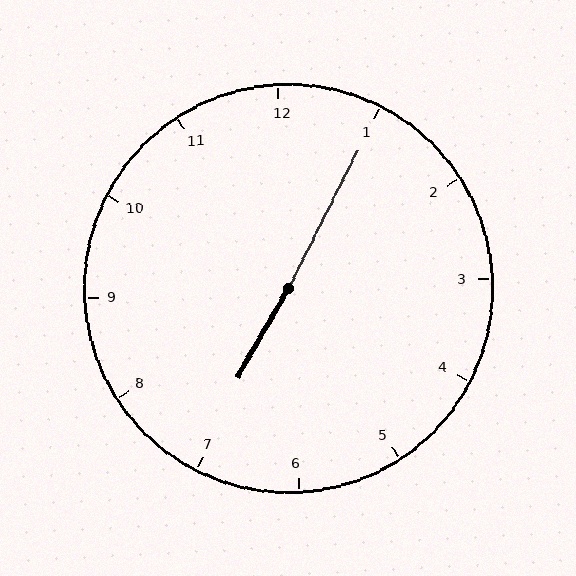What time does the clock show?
7:05.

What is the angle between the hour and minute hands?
Approximately 178 degrees.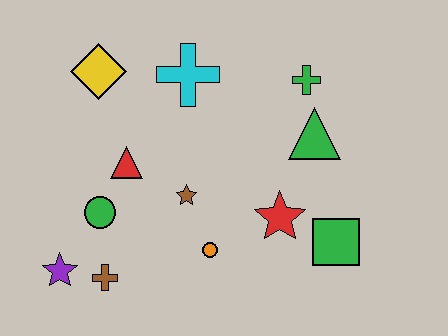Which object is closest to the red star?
The green square is closest to the red star.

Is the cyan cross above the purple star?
Yes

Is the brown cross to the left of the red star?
Yes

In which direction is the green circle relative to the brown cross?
The green circle is above the brown cross.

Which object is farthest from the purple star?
The green cross is farthest from the purple star.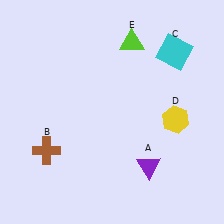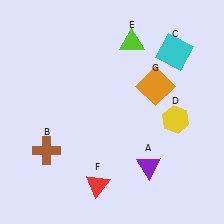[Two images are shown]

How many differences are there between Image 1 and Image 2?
There are 2 differences between the two images.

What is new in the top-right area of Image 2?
An orange square (G) was added in the top-right area of Image 2.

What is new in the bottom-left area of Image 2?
A red triangle (F) was added in the bottom-left area of Image 2.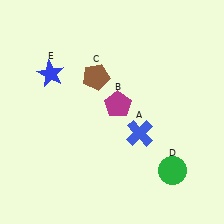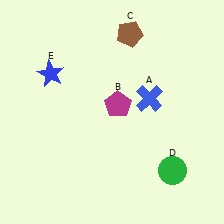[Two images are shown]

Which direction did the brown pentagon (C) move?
The brown pentagon (C) moved up.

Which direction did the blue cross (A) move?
The blue cross (A) moved up.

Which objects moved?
The objects that moved are: the blue cross (A), the brown pentagon (C).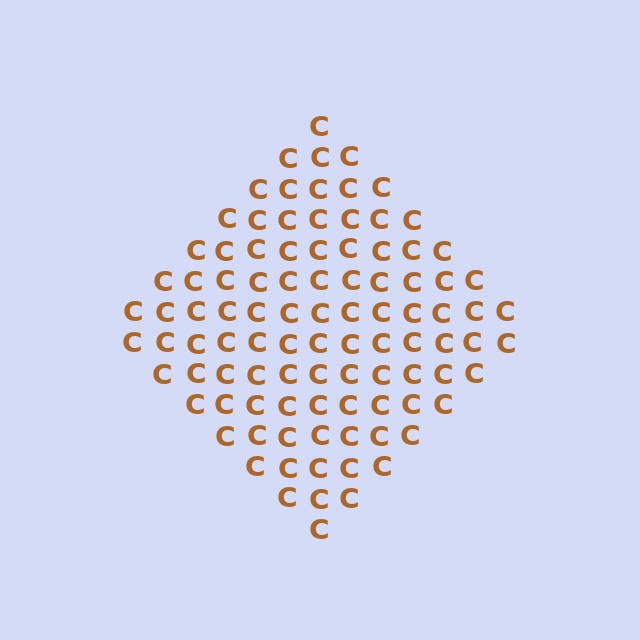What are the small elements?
The small elements are letter C's.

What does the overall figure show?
The overall figure shows a diamond.